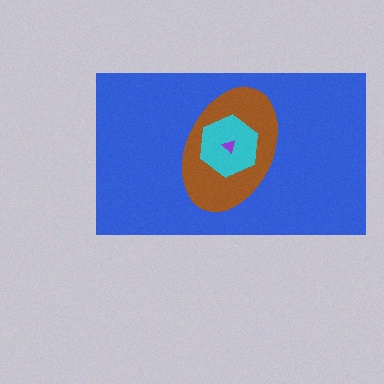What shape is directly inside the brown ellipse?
The cyan hexagon.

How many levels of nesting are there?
4.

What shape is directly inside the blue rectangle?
The brown ellipse.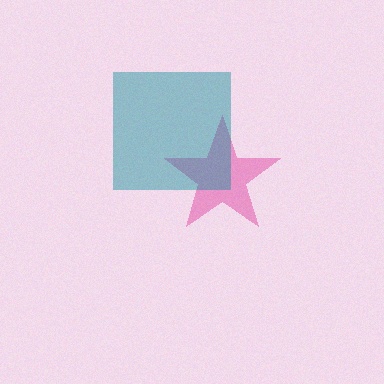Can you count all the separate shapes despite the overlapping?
Yes, there are 2 separate shapes.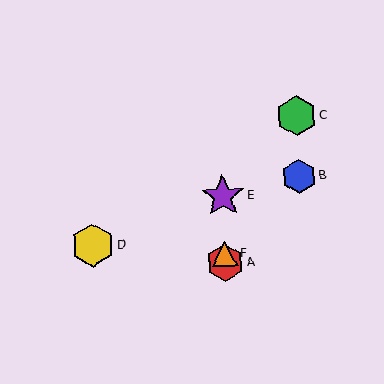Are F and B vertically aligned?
No, F is at x≈225 and B is at x≈299.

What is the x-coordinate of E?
Object E is at x≈223.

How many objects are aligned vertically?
3 objects (A, E, F) are aligned vertically.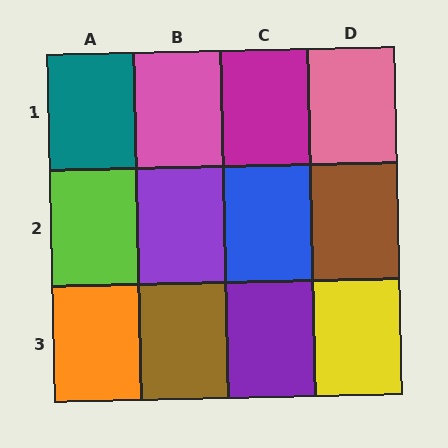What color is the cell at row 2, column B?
Purple.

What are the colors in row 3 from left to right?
Orange, brown, purple, yellow.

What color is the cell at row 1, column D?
Pink.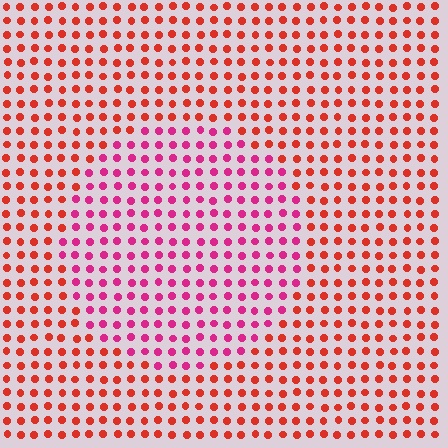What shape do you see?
I see a circle.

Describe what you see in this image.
The image is filled with small red elements in a uniform arrangement. A circle-shaped region is visible where the elements are tinted to a slightly different hue, forming a subtle color boundary.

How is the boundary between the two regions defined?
The boundary is defined purely by a slight shift in hue (about 38 degrees). Spacing, size, and orientation are identical on both sides.